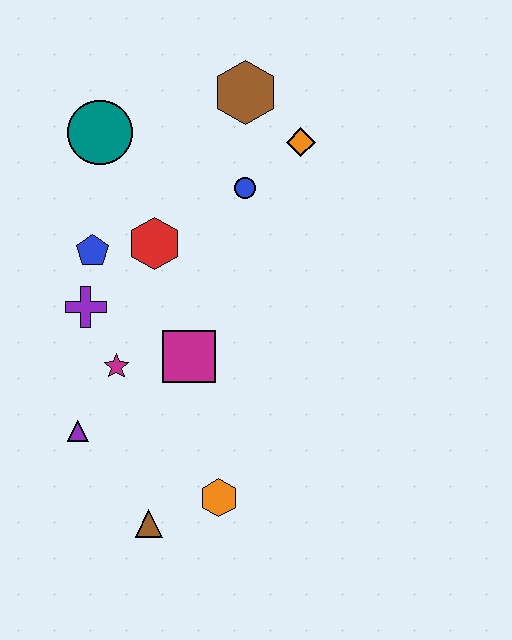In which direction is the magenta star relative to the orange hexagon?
The magenta star is above the orange hexagon.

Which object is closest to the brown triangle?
The orange hexagon is closest to the brown triangle.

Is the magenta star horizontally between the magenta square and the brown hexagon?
No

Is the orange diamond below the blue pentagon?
No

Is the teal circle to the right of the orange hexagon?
No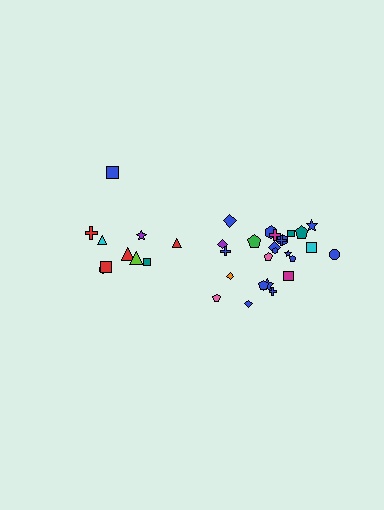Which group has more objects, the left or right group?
The right group.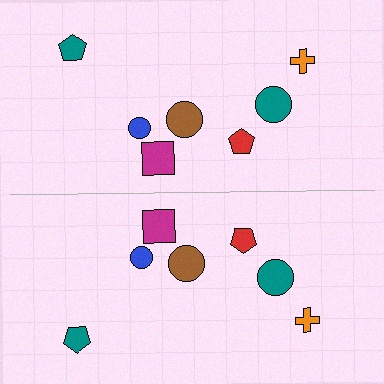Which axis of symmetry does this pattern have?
The pattern has a horizontal axis of symmetry running through the center of the image.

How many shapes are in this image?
There are 14 shapes in this image.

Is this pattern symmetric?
Yes, this pattern has bilateral (reflection) symmetry.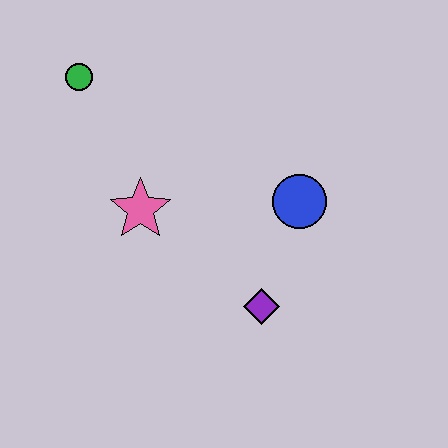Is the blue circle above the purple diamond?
Yes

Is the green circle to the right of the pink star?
No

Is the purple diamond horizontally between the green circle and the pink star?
No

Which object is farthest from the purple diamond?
The green circle is farthest from the purple diamond.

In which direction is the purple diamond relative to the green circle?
The purple diamond is below the green circle.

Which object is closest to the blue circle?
The purple diamond is closest to the blue circle.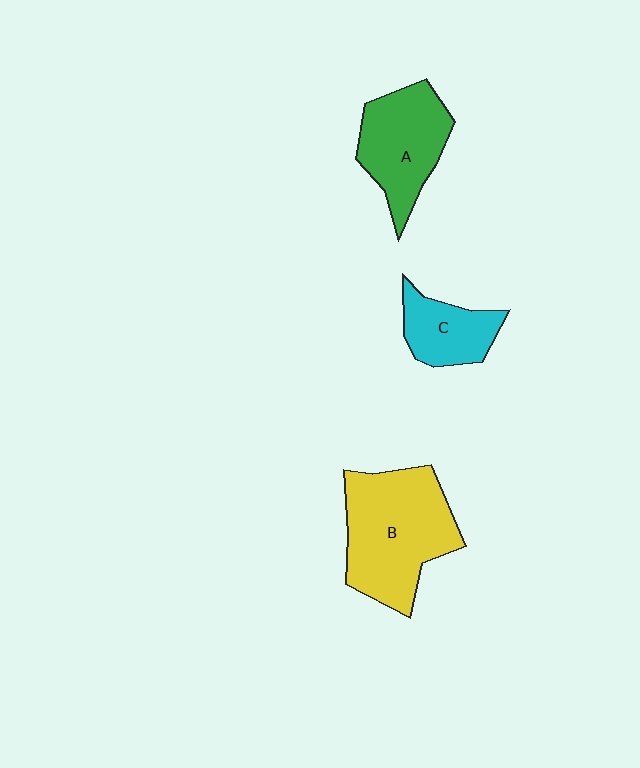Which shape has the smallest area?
Shape C (cyan).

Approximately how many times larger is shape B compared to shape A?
Approximately 1.4 times.